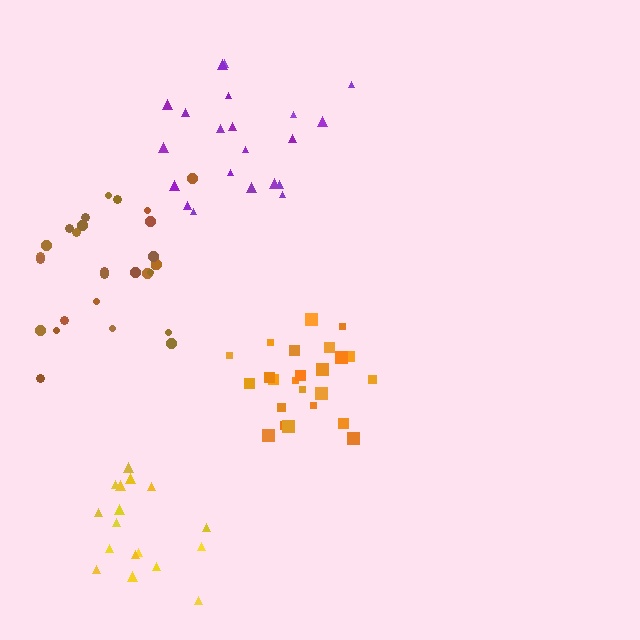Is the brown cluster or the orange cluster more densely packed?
Orange.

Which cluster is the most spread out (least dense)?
Purple.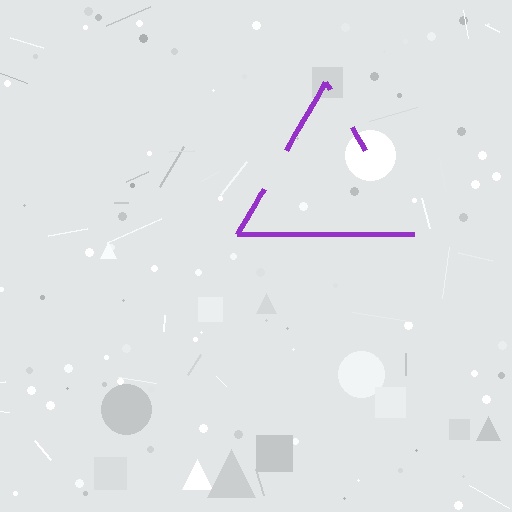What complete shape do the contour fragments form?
The contour fragments form a triangle.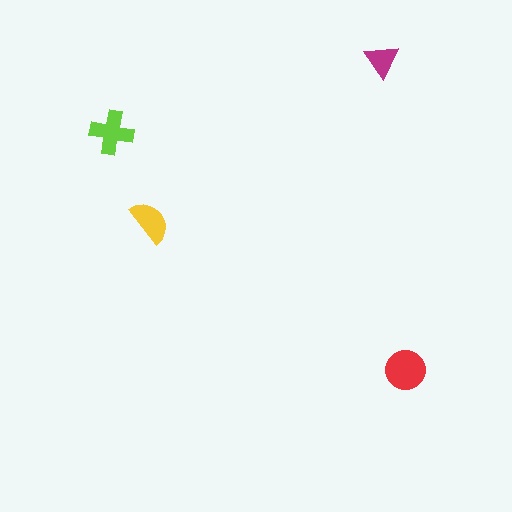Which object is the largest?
The red circle.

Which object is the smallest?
The magenta triangle.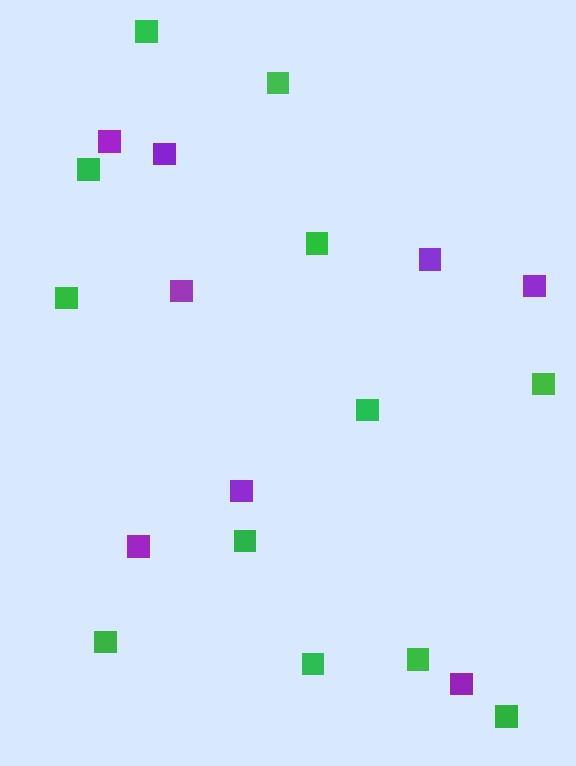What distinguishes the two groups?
There are 2 groups: one group of purple squares (8) and one group of green squares (12).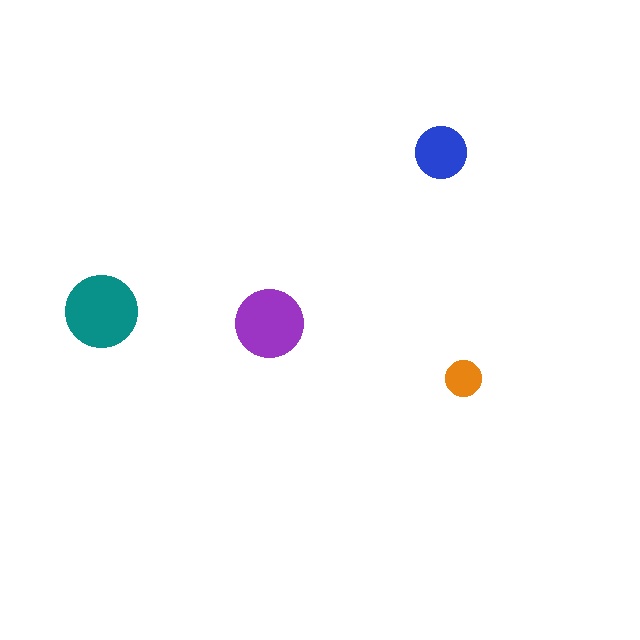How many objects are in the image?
There are 4 objects in the image.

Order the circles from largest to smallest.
the teal one, the purple one, the blue one, the orange one.